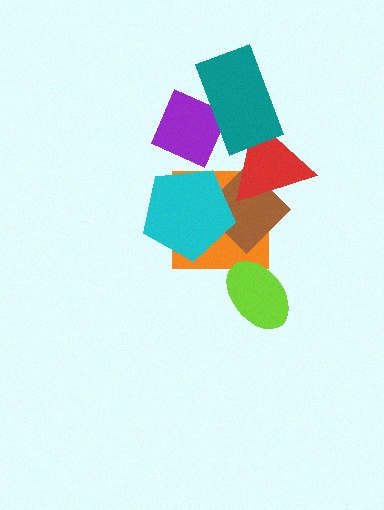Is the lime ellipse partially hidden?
No, no other shape covers it.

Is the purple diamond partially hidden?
Yes, it is partially covered by another shape.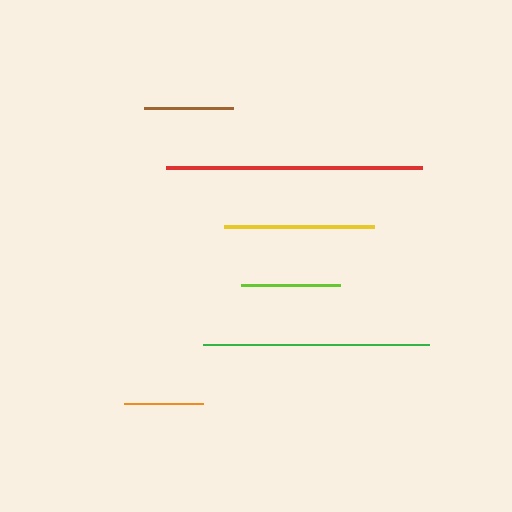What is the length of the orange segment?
The orange segment is approximately 79 pixels long.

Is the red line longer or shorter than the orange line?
The red line is longer than the orange line.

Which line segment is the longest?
The red line is the longest at approximately 256 pixels.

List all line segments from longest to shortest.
From longest to shortest: red, green, yellow, lime, brown, orange.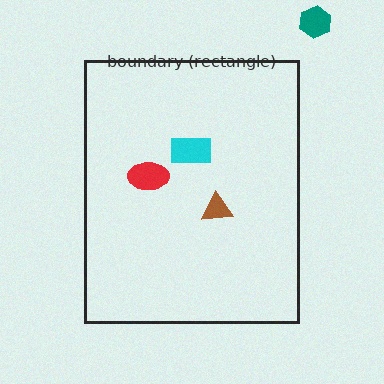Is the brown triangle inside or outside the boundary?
Inside.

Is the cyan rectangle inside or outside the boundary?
Inside.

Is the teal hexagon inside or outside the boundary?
Outside.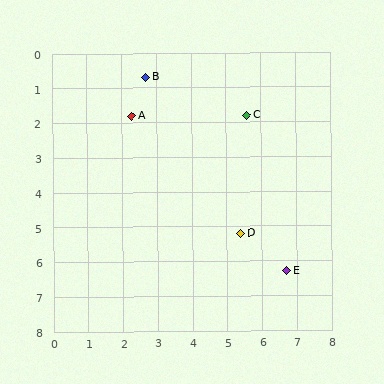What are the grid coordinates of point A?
Point A is at approximately (2.3, 1.8).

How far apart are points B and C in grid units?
Points B and C are about 3.1 grid units apart.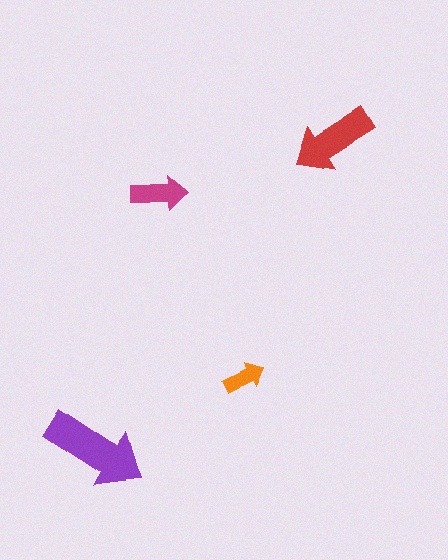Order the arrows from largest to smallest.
the purple one, the red one, the magenta one, the orange one.